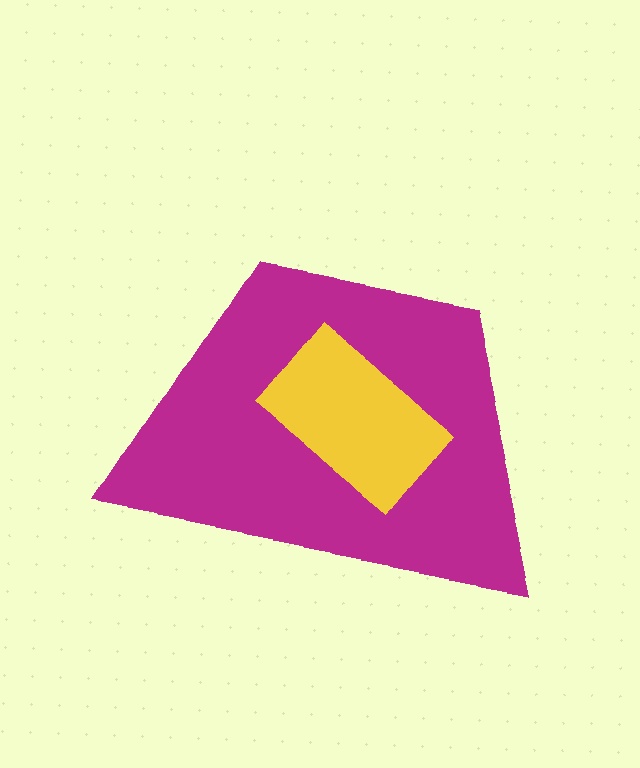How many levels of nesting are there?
2.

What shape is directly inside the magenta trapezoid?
The yellow rectangle.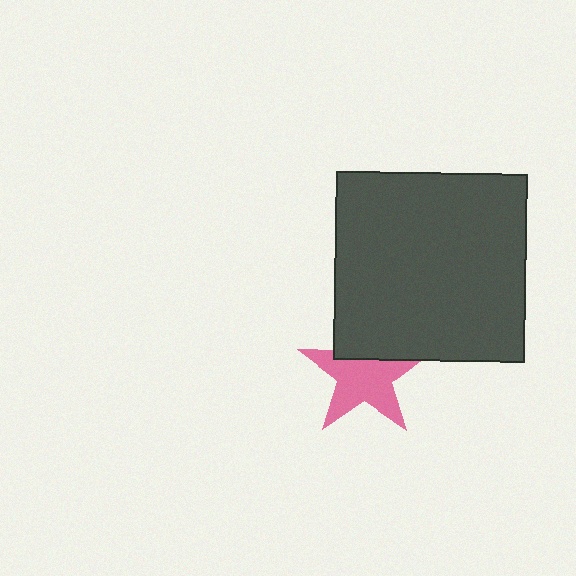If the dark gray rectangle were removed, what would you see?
You would see the complete pink star.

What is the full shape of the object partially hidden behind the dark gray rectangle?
The partially hidden object is a pink star.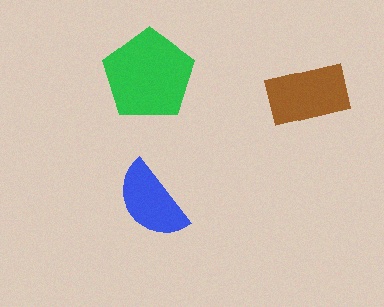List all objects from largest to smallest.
The green pentagon, the brown rectangle, the blue semicircle.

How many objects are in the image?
There are 3 objects in the image.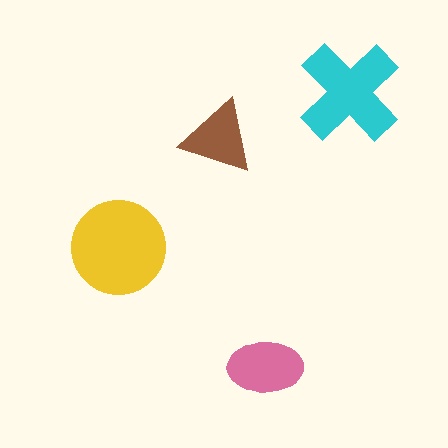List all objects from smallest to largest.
The brown triangle, the pink ellipse, the cyan cross, the yellow circle.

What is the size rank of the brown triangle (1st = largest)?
4th.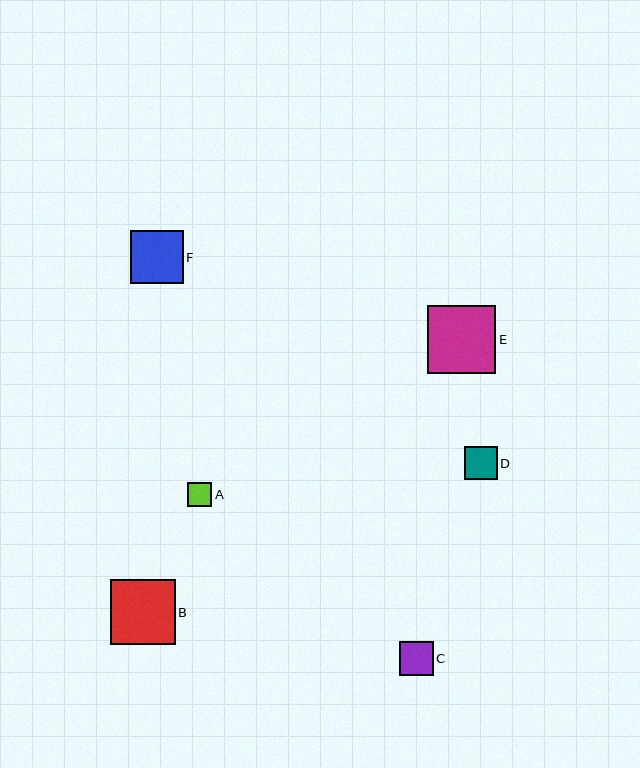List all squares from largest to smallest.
From largest to smallest: E, B, F, C, D, A.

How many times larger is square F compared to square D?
Square F is approximately 1.6 times the size of square D.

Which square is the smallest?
Square A is the smallest with a size of approximately 24 pixels.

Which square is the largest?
Square E is the largest with a size of approximately 68 pixels.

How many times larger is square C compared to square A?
Square C is approximately 1.4 times the size of square A.